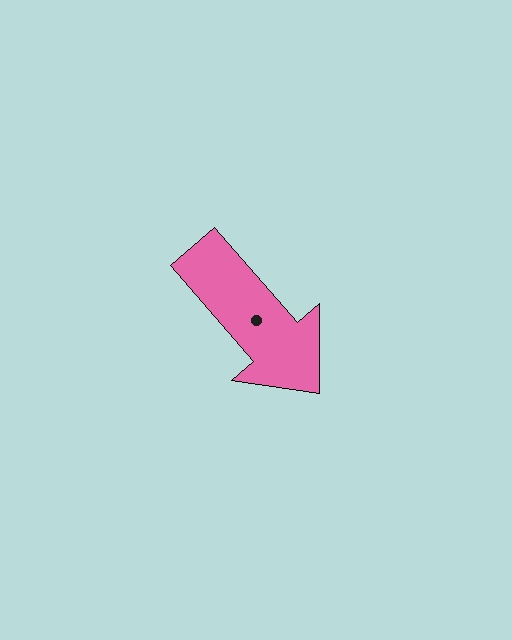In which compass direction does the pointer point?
Southeast.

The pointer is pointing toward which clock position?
Roughly 5 o'clock.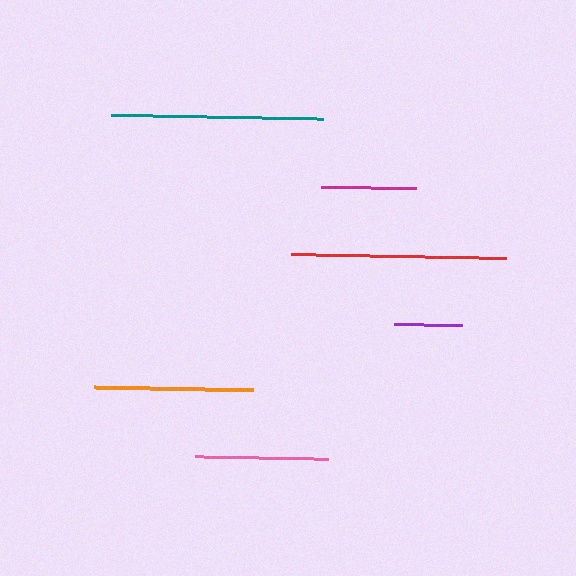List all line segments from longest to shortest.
From longest to shortest: red, teal, orange, pink, magenta, purple.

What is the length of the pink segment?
The pink segment is approximately 134 pixels long.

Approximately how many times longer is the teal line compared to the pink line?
The teal line is approximately 1.6 times the length of the pink line.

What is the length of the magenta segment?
The magenta segment is approximately 95 pixels long.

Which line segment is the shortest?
The purple line is the shortest at approximately 68 pixels.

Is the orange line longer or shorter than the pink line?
The orange line is longer than the pink line.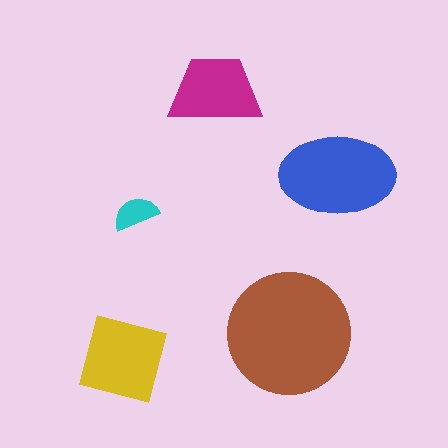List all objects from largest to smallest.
The brown circle, the blue ellipse, the yellow square, the magenta trapezoid, the cyan semicircle.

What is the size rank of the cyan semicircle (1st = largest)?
5th.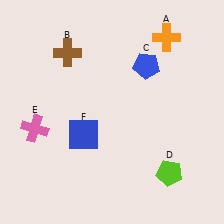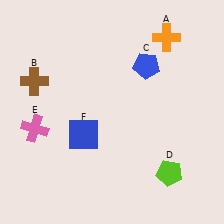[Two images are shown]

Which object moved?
The brown cross (B) moved left.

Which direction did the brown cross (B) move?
The brown cross (B) moved left.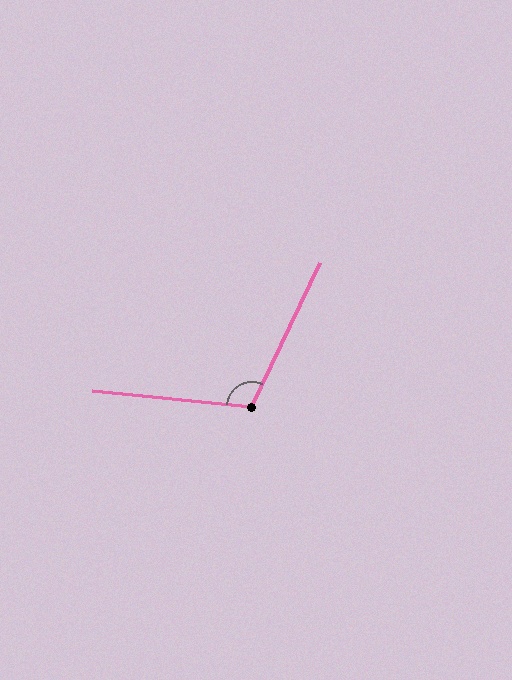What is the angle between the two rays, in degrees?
Approximately 110 degrees.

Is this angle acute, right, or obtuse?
It is obtuse.